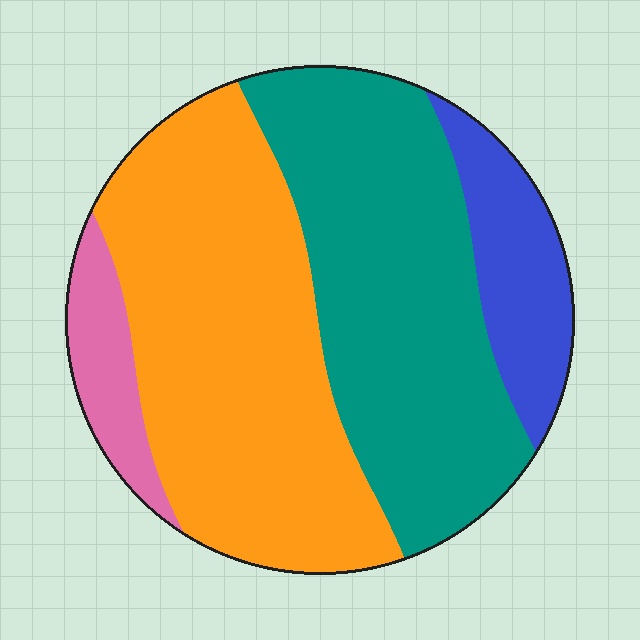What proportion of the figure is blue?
Blue covers 12% of the figure.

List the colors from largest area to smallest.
From largest to smallest: orange, teal, blue, pink.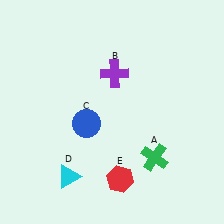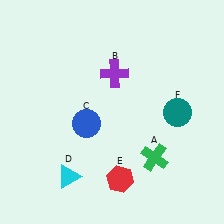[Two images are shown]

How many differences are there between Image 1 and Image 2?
There is 1 difference between the two images.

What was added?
A teal circle (F) was added in Image 2.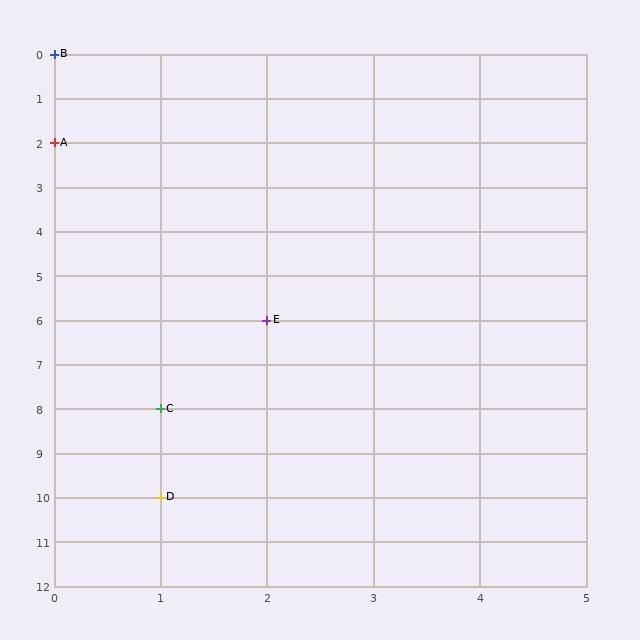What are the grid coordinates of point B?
Point B is at grid coordinates (0, 0).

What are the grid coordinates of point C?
Point C is at grid coordinates (1, 8).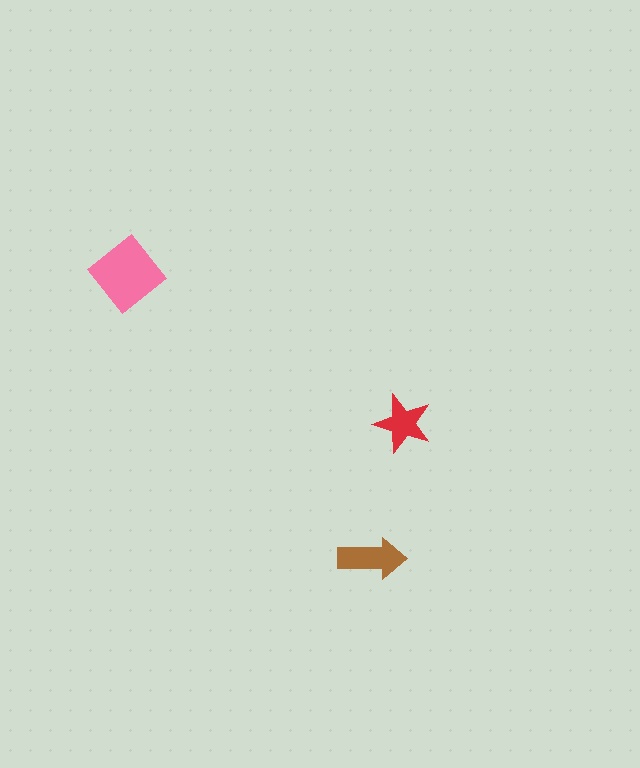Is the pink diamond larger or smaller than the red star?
Larger.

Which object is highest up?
The pink diamond is topmost.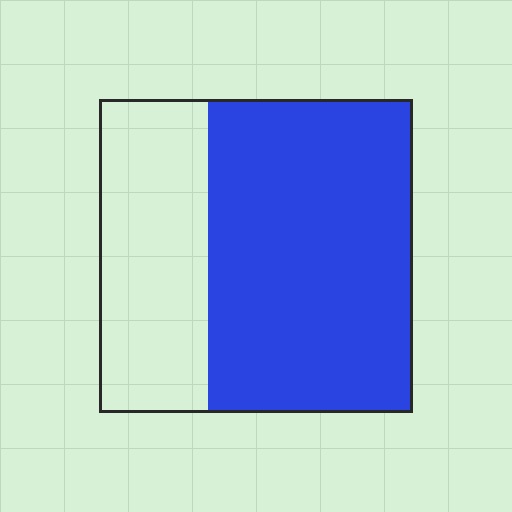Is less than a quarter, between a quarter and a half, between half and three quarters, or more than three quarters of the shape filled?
Between half and three quarters.